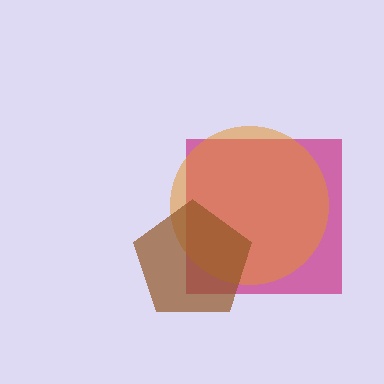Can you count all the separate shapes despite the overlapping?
Yes, there are 3 separate shapes.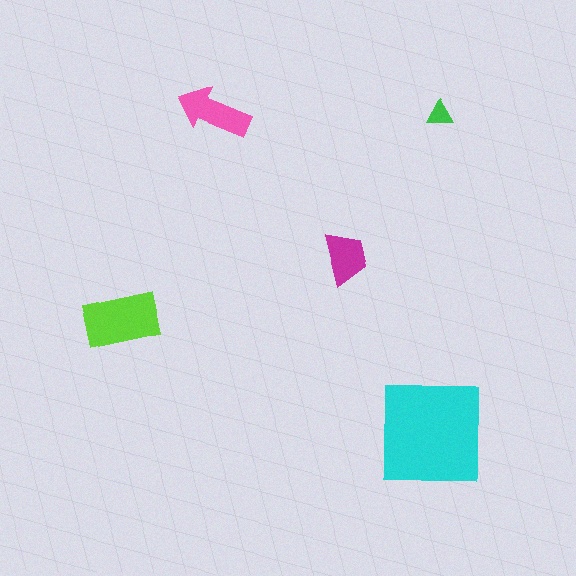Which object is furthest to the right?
The green triangle is rightmost.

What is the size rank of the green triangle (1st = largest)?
5th.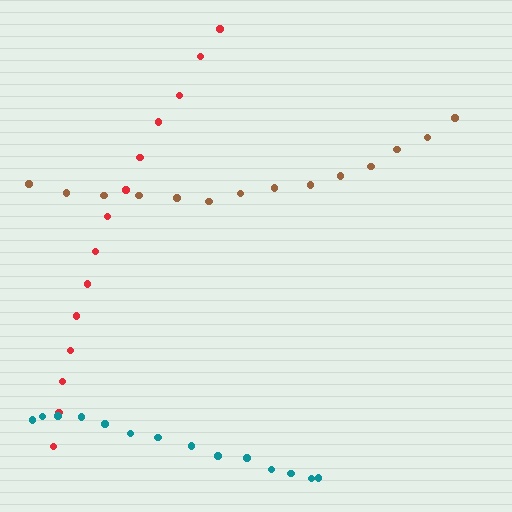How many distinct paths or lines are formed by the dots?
There are 3 distinct paths.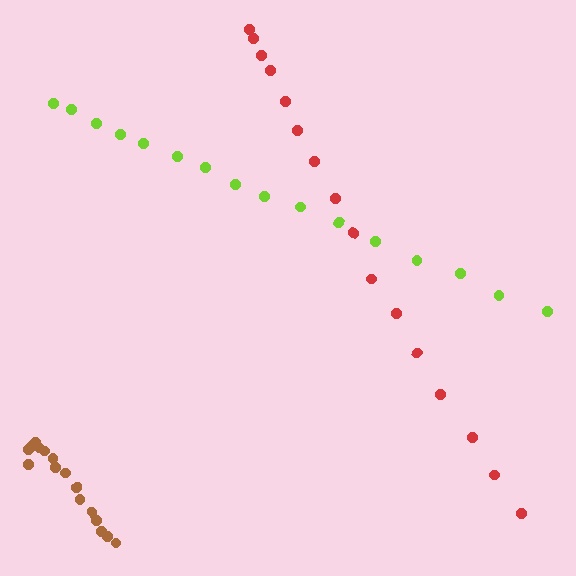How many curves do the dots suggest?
There are 3 distinct paths.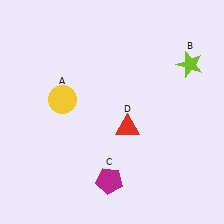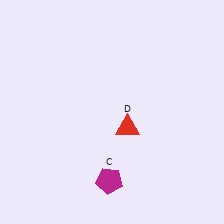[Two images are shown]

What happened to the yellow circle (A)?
The yellow circle (A) was removed in Image 2. It was in the top-left area of Image 1.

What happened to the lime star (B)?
The lime star (B) was removed in Image 2. It was in the top-right area of Image 1.